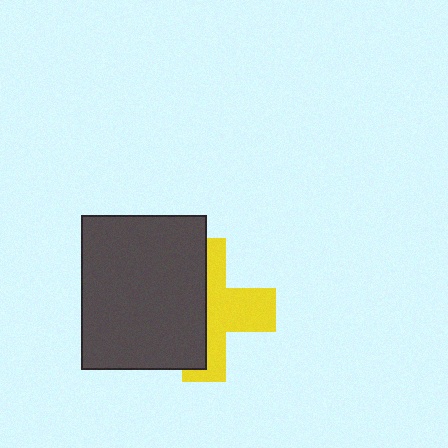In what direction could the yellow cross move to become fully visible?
The yellow cross could move right. That would shift it out from behind the dark gray rectangle entirely.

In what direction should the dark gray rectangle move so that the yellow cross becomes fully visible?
The dark gray rectangle should move left. That is the shortest direction to clear the overlap and leave the yellow cross fully visible.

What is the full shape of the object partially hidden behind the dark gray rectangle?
The partially hidden object is a yellow cross.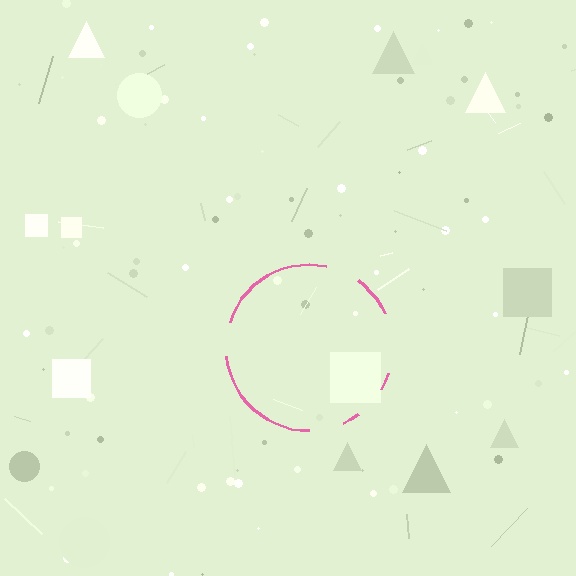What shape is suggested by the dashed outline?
The dashed outline suggests a circle.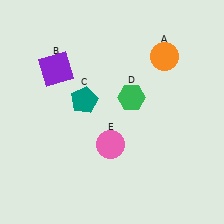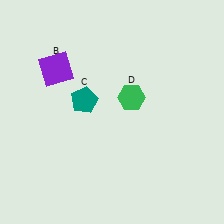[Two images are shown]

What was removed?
The pink circle (E), the orange circle (A) were removed in Image 2.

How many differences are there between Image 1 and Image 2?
There are 2 differences between the two images.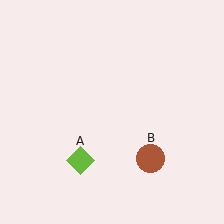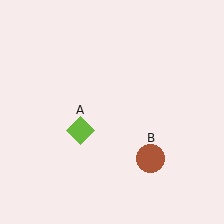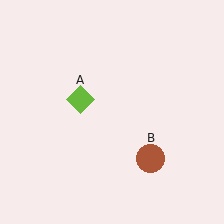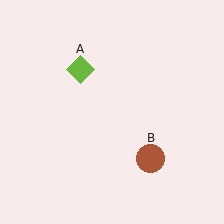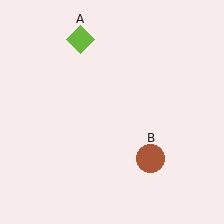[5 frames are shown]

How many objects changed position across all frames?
1 object changed position: lime diamond (object A).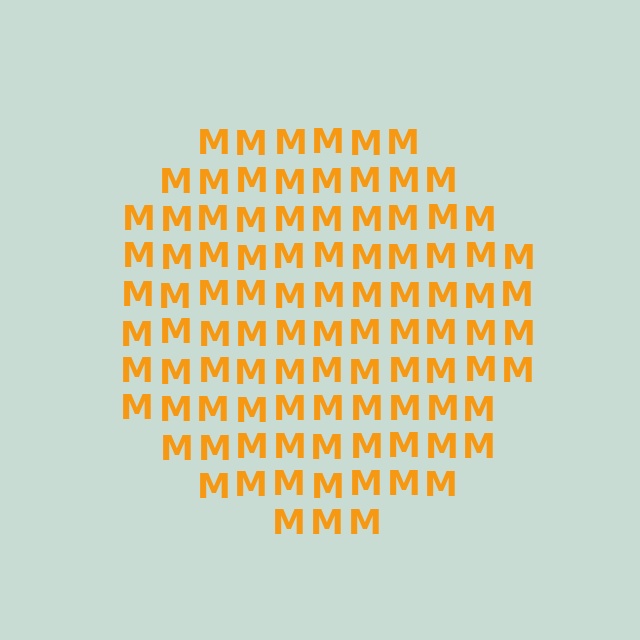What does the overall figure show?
The overall figure shows a circle.